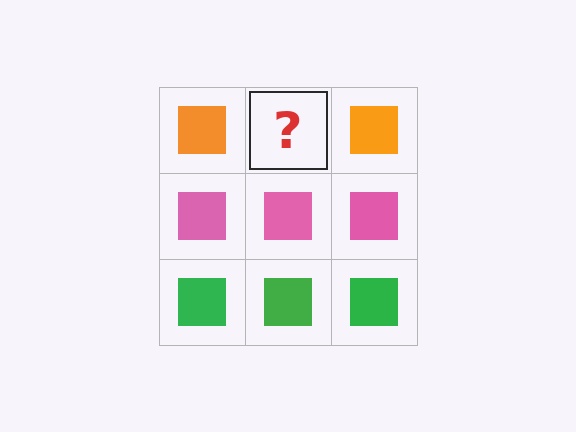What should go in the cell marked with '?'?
The missing cell should contain an orange square.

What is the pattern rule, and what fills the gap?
The rule is that each row has a consistent color. The gap should be filled with an orange square.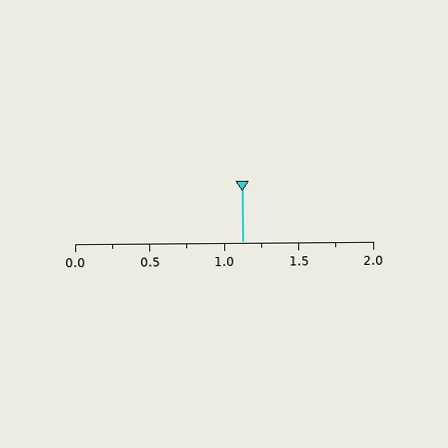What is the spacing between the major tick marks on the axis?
The major ticks are spaced 0.5 apart.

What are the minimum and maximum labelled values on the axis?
The axis runs from 0.0 to 2.0.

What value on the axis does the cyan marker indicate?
The marker indicates approximately 1.12.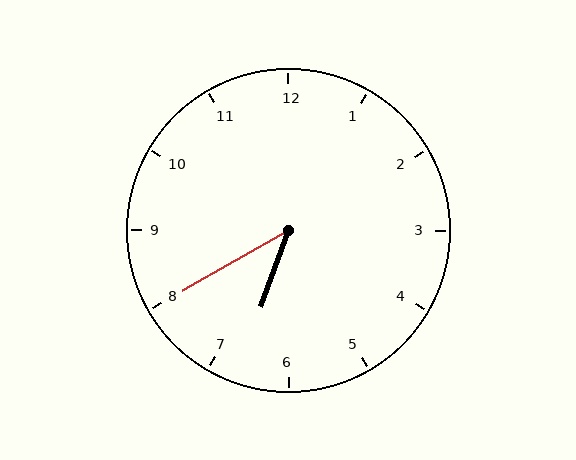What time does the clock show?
6:40.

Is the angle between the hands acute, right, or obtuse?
It is acute.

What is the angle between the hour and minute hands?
Approximately 40 degrees.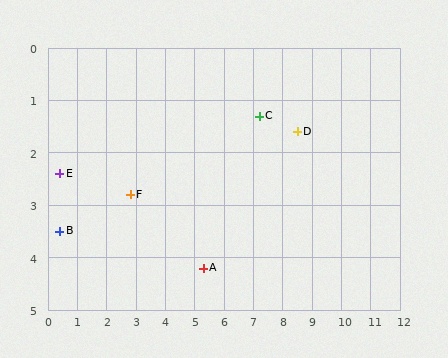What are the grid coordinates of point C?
Point C is at approximately (7.2, 1.3).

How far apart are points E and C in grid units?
Points E and C are about 6.9 grid units apart.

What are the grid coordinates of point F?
Point F is at approximately (2.8, 2.8).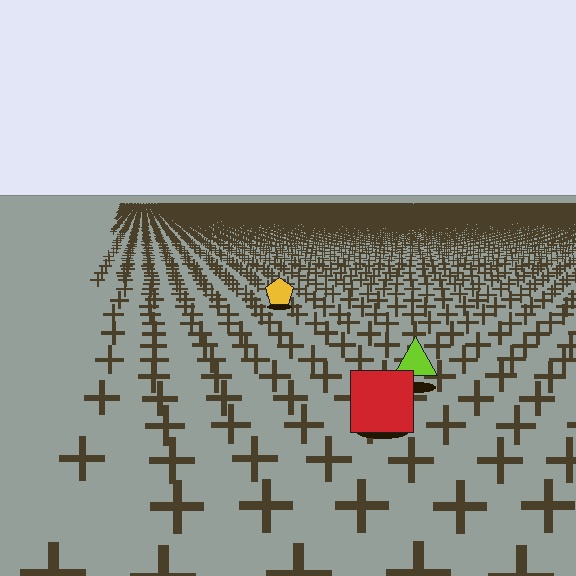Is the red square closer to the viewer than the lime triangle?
Yes. The red square is closer — you can tell from the texture gradient: the ground texture is coarser near it.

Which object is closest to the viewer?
The red square is closest. The texture marks near it are larger and more spread out.